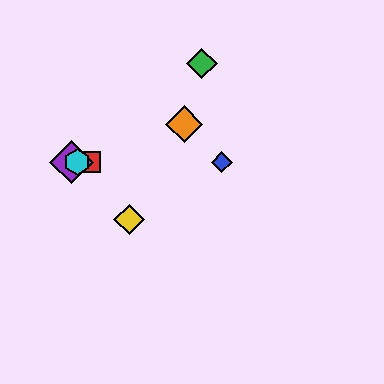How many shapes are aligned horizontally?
4 shapes (the red square, the blue diamond, the purple diamond, the cyan hexagon) are aligned horizontally.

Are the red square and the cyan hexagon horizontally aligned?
Yes, both are at y≈162.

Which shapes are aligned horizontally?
The red square, the blue diamond, the purple diamond, the cyan hexagon are aligned horizontally.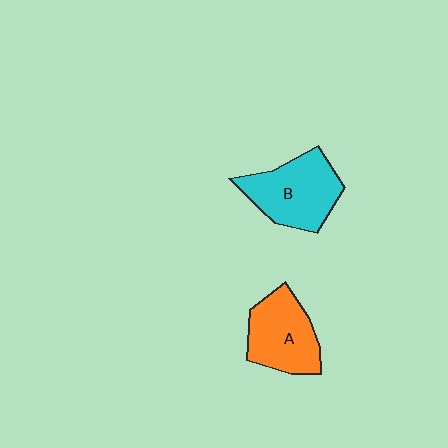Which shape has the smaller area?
Shape A (orange).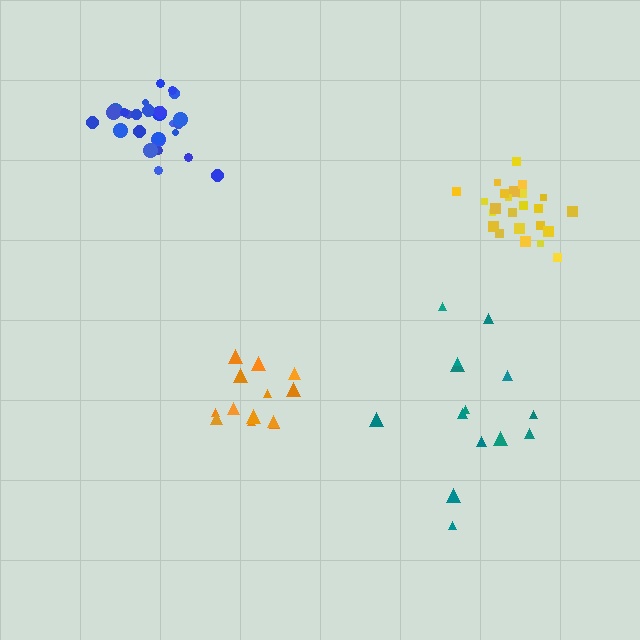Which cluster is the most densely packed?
Yellow.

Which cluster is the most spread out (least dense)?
Teal.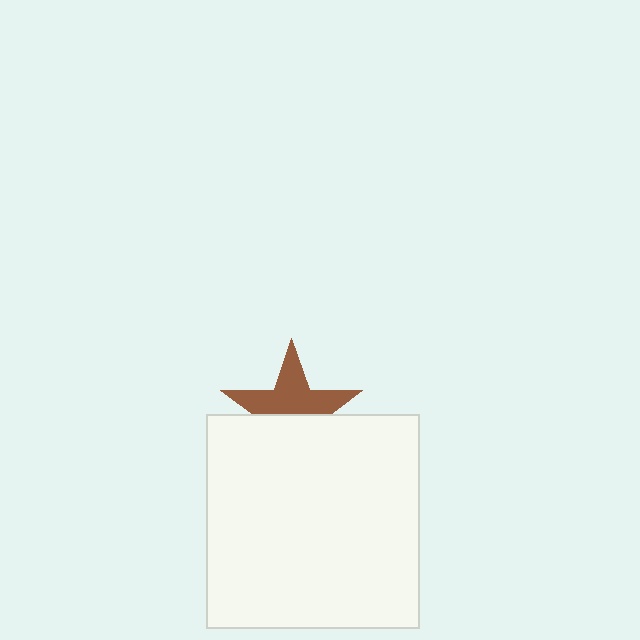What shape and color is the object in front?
The object in front is a white square.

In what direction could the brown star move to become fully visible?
The brown star could move up. That would shift it out from behind the white square entirely.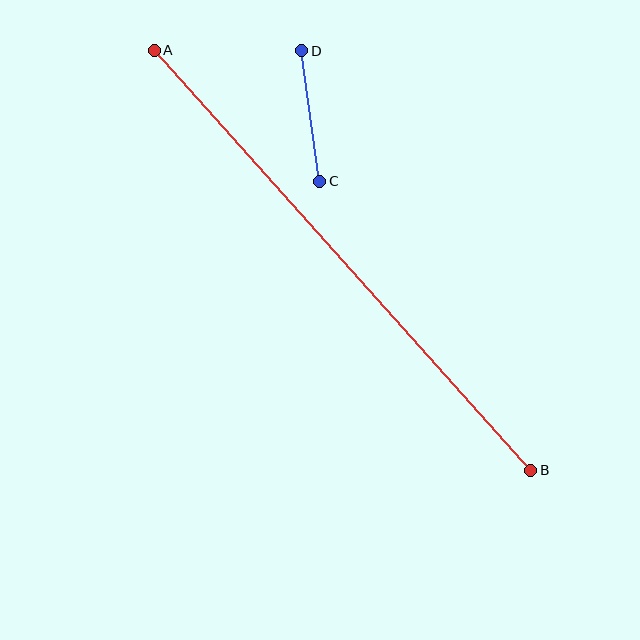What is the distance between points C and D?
The distance is approximately 132 pixels.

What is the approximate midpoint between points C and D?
The midpoint is at approximately (311, 116) pixels.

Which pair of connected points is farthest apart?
Points A and B are farthest apart.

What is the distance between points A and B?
The distance is approximately 564 pixels.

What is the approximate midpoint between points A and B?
The midpoint is at approximately (342, 260) pixels.